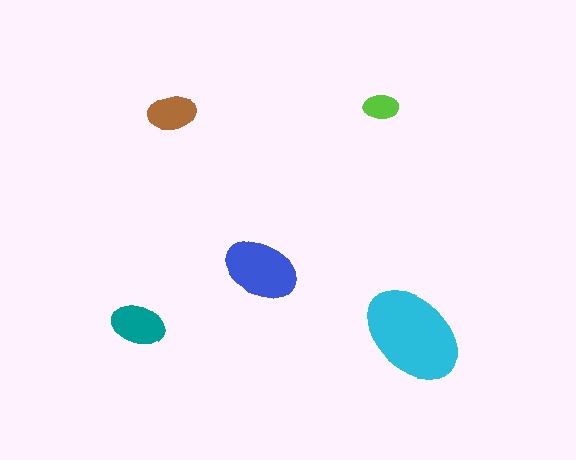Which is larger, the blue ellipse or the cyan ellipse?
The cyan one.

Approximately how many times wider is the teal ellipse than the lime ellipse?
About 1.5 times wider.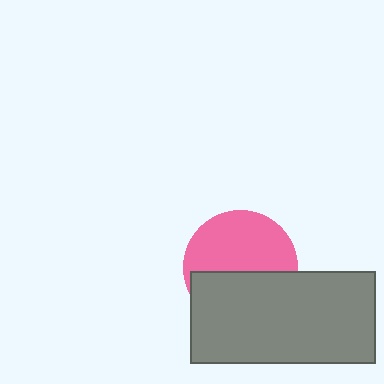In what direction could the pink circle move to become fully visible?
The pink circle could move up. That would shift it out from behind the gray rectangle entirely.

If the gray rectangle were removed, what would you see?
You would see the complete pink circle.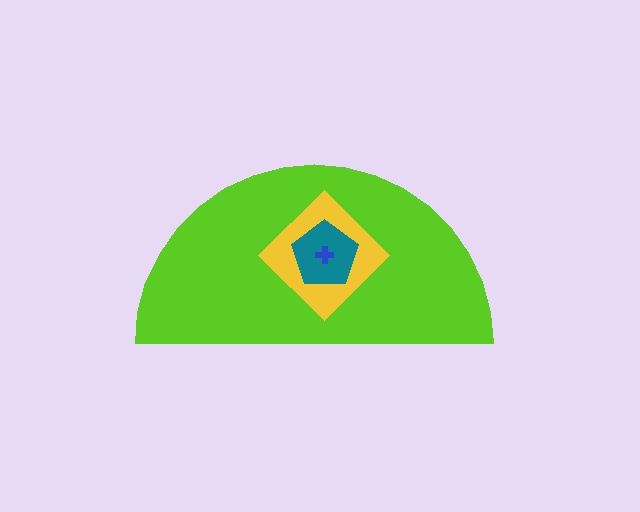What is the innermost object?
The blue cross.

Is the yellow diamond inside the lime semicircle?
Yes.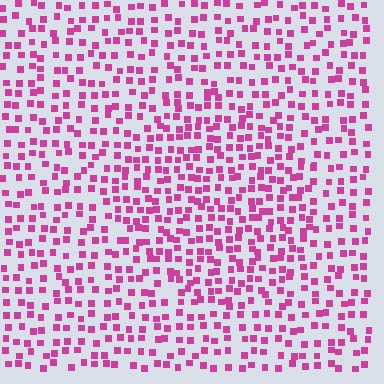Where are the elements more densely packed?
The elements are more densely packed inside the circle boundary.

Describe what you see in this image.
The image contains small magenta elements arranged at two different densities. A circle-shaped region is visible where the elements are more densely packed than the surrounding area.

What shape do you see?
I see a circle.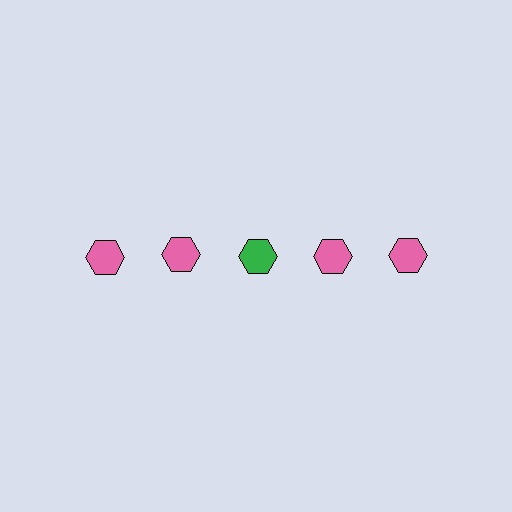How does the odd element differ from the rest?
It has a different color: green instead of pink.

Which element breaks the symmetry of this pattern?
The green hexagon in the top row, center column breaks the symmetry. All other shapes are pink hexagons.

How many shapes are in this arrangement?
There are 5 shapes arranged in a grid pattern.